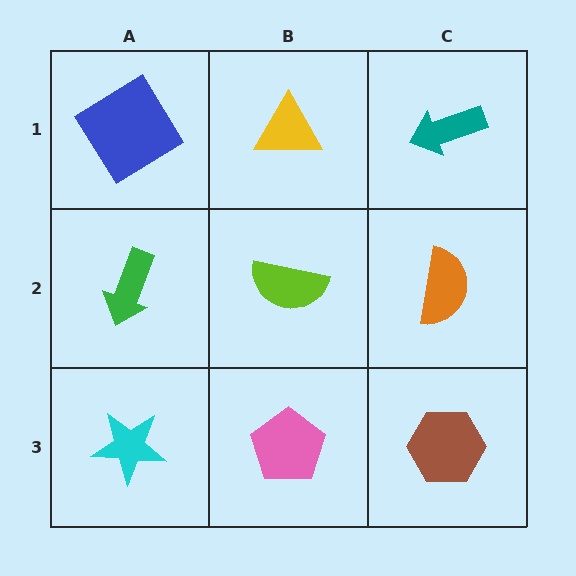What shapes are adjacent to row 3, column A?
A green arrow (row 2, column A), a pink pentagon (row 3, column B).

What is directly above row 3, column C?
An orange semicircle.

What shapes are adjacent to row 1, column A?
A green arrow (row 2, column A), a yellow triangle (row 1, column B).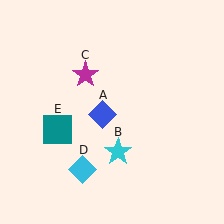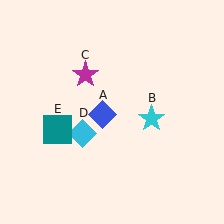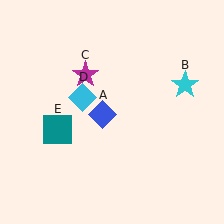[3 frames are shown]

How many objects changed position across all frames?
2 objects changed position: cyan star (object B), cyan diamond (object D).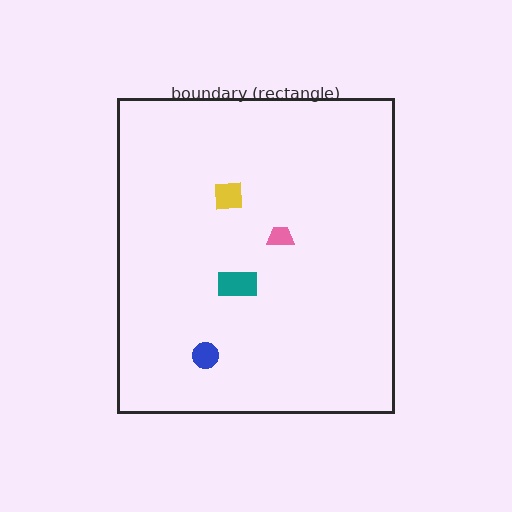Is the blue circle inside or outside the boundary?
Inside.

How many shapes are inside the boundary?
4 inside, 0 outside.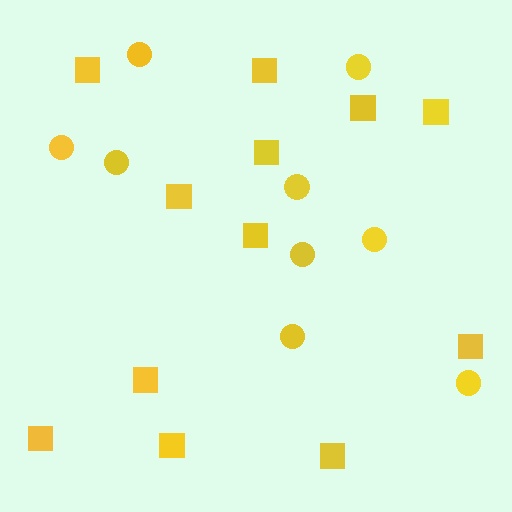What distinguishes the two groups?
There are 2 groups: one group of squares (12) and one group of circles (9).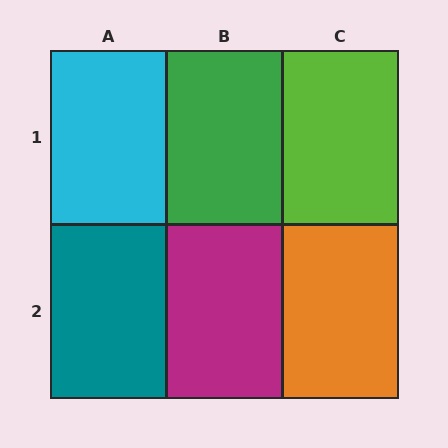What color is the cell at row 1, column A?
Cyan.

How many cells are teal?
1 cell is teal.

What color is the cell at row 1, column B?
Green.